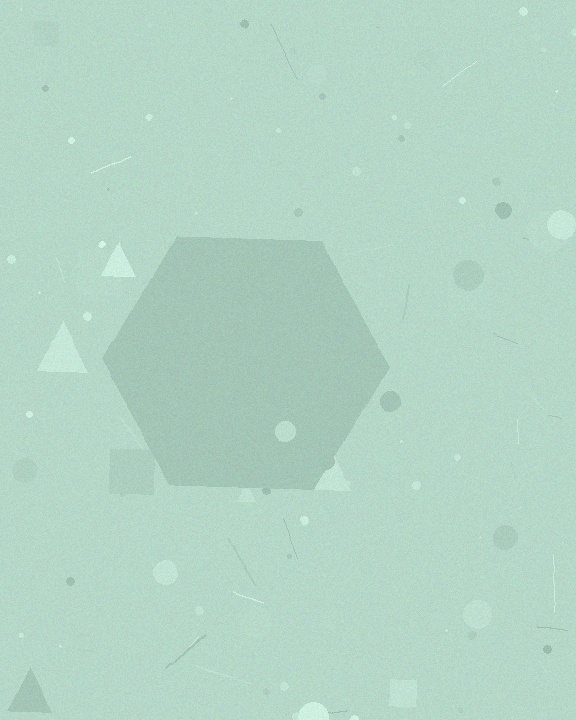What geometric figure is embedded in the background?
A hexagon is embedded in the background.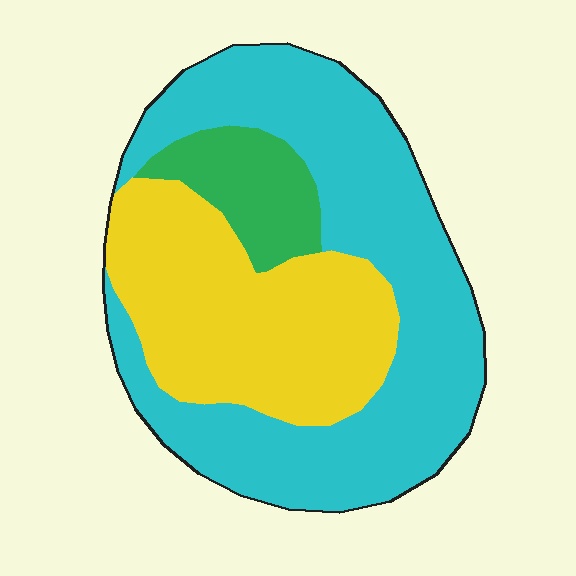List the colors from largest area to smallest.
From largest to smallest: cyan, yellow, green.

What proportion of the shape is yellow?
Yellow takes up about one third (1/3) of the shape.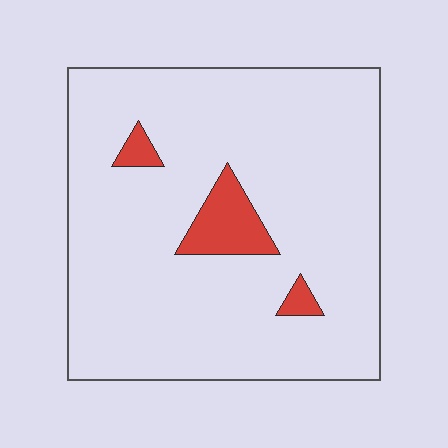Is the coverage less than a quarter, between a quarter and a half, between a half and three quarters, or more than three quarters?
Less than a quarter.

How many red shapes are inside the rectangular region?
3.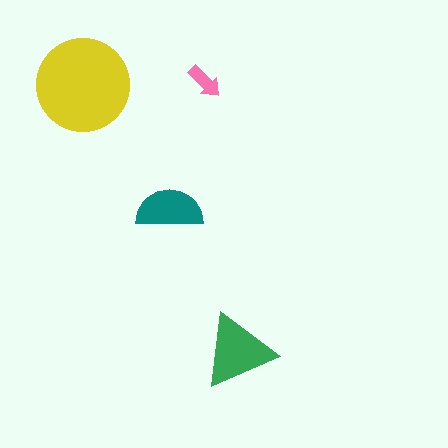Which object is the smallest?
The pink arrow.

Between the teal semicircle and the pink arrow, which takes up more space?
The teal semicircle.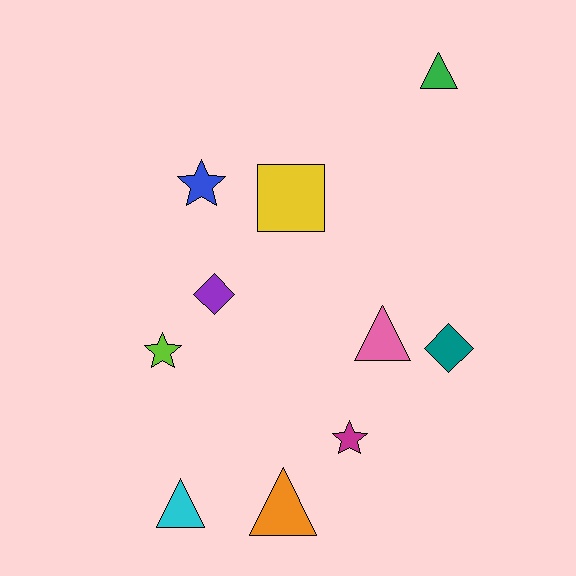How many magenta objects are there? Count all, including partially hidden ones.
There is 1 magenta object.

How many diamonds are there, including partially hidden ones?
There are 2 diamonds.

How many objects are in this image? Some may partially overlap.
There are 10 objects.